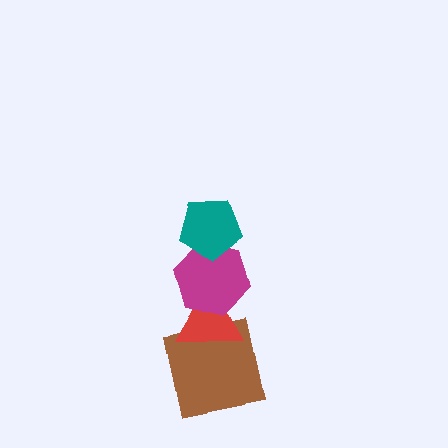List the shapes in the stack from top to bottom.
From top to bottom: the teal pentagon, the magenta hexagon, the red triangle, the brown square.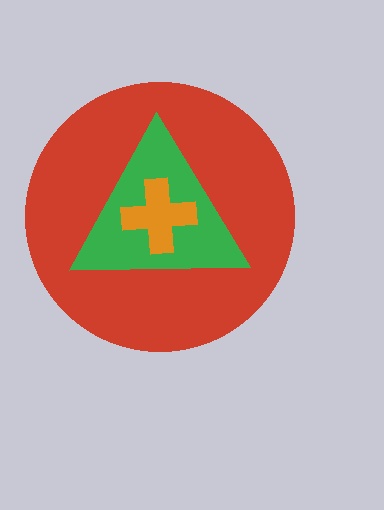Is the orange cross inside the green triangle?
Yes.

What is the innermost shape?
The orange cross.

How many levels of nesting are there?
3.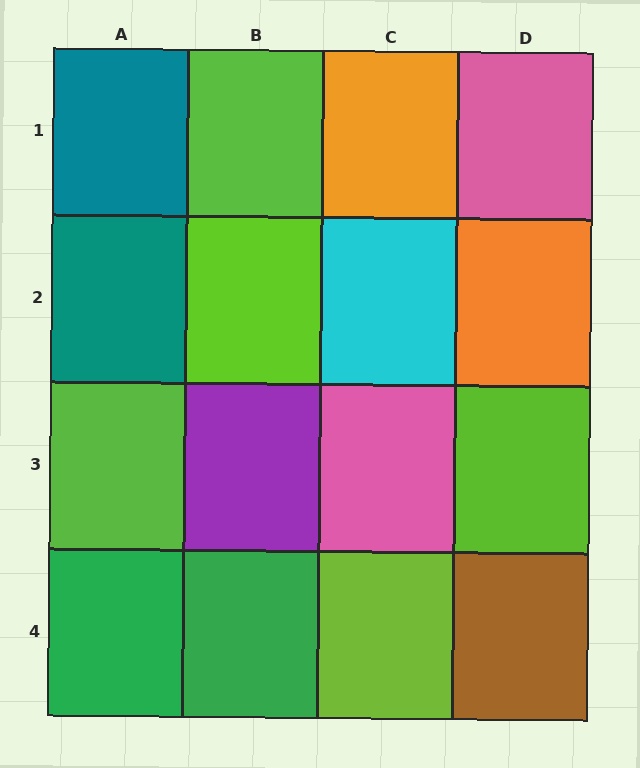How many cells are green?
2 cells are green.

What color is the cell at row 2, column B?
Lime.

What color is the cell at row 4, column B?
Green.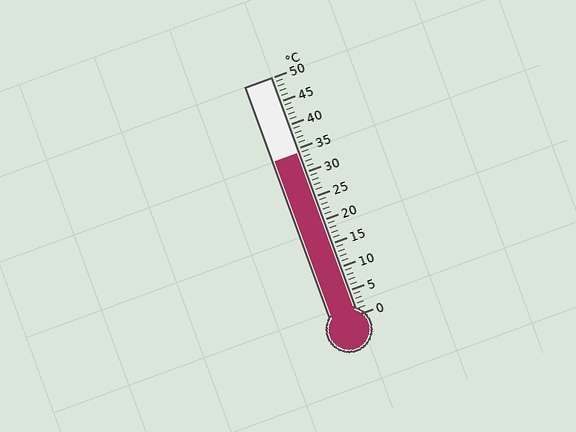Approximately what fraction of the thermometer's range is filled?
The thermometer is filled to approximately 70% of its range.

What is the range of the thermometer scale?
The thermometer scale ranges from 0°C to 50°C.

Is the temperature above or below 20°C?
The temperature is above 20°C.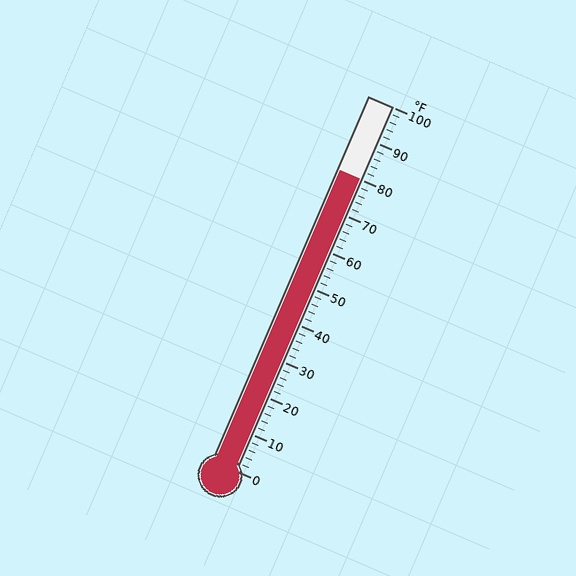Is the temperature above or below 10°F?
The temperature is above 10°F.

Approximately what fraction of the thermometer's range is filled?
The thermometer is filled to approximately 80% of its range.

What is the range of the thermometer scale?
The thermometer scale ranges from 0°F to 100°F.